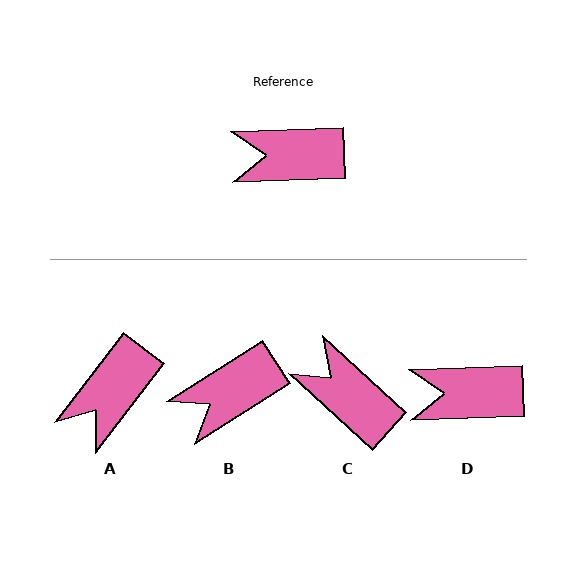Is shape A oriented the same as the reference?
No, it is off by about 50 degrees.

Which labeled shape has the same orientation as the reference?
D.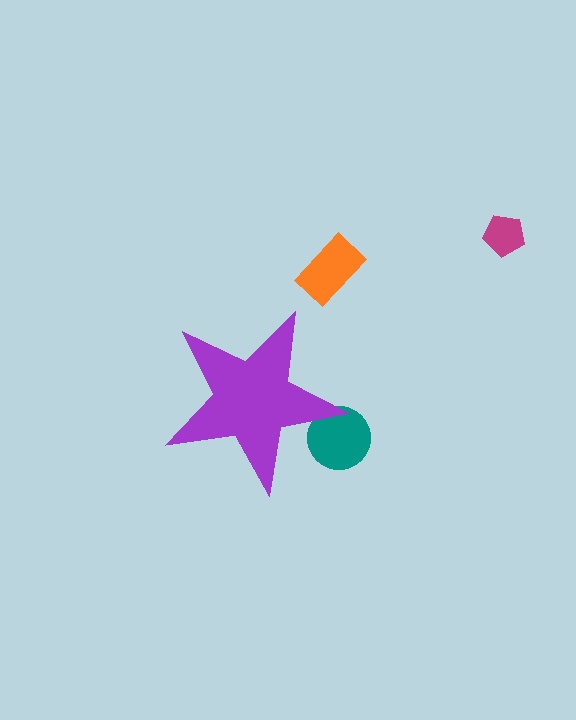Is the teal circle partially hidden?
Yes, the teal circle is partially hidden behind the purple star.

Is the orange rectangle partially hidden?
No, the orange rectangle is fully visible.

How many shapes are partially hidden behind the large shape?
1 shape is partially hidden.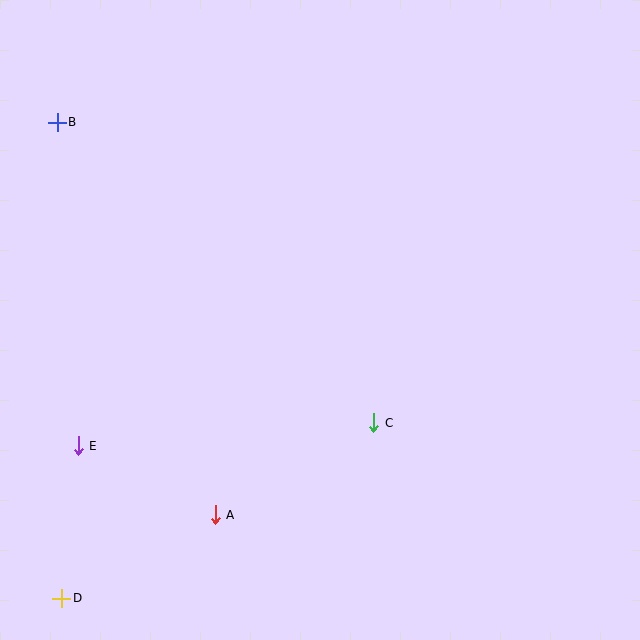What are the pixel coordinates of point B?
Point B is at (57, 122).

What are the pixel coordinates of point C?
Point C is at (374, 423).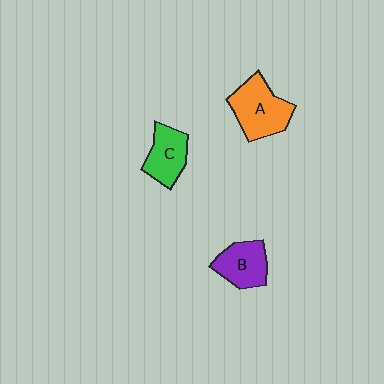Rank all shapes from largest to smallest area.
From largest to smallest: A (orange), B (purple), C (green).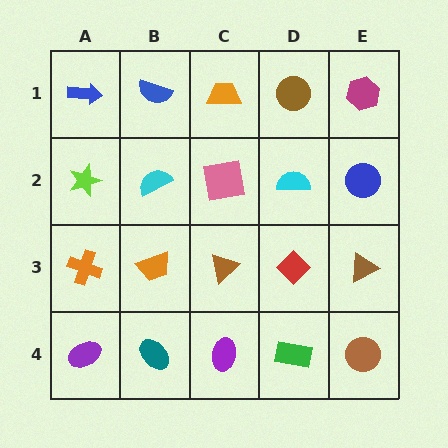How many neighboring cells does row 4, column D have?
3.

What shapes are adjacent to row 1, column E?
A blue circle (row 2, column E), a brown circle (row 1, column D).